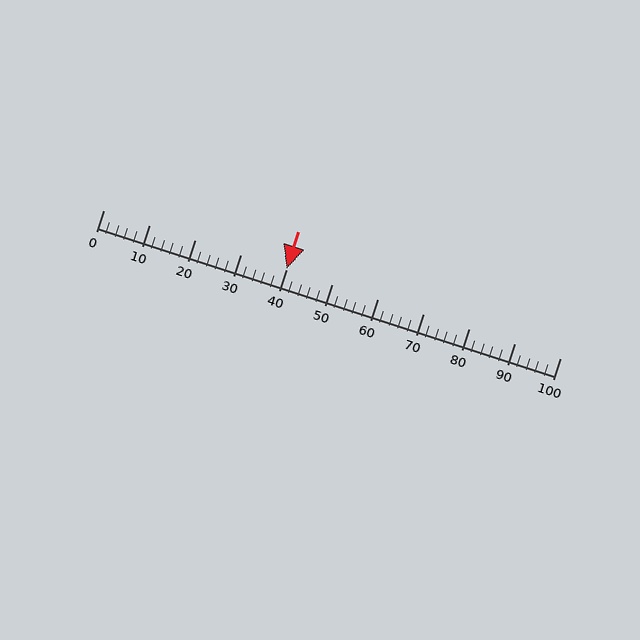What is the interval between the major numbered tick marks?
The major tick marks are spaced 10 units apart.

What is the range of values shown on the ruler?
The ruler shows values from 0 to 100.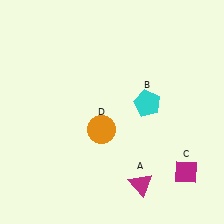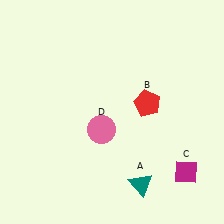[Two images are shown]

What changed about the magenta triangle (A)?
In Image 1, A is magenta. In Image 2, it changed to teal.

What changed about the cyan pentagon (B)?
In Image 1, B is cyan. In Image 2, it changed to red.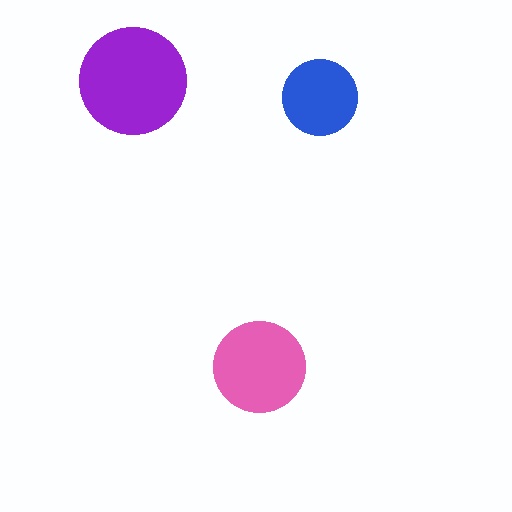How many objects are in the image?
There are 3 objects in the image.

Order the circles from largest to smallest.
the purple one, the pink one, the blue one.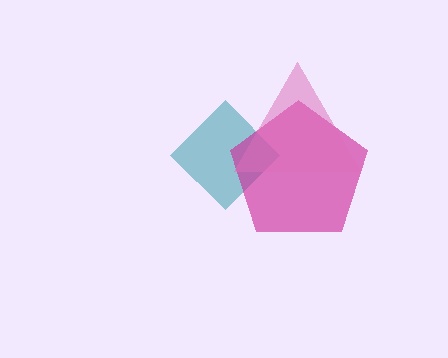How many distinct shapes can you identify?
There are 3 distinct shapes: a teal diamond, a magenta pentagon, a pink triangle.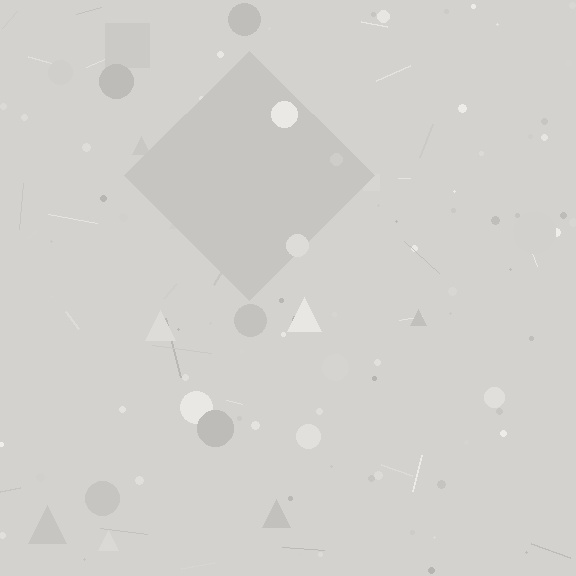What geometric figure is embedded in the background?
A diamond is embedded in the background.